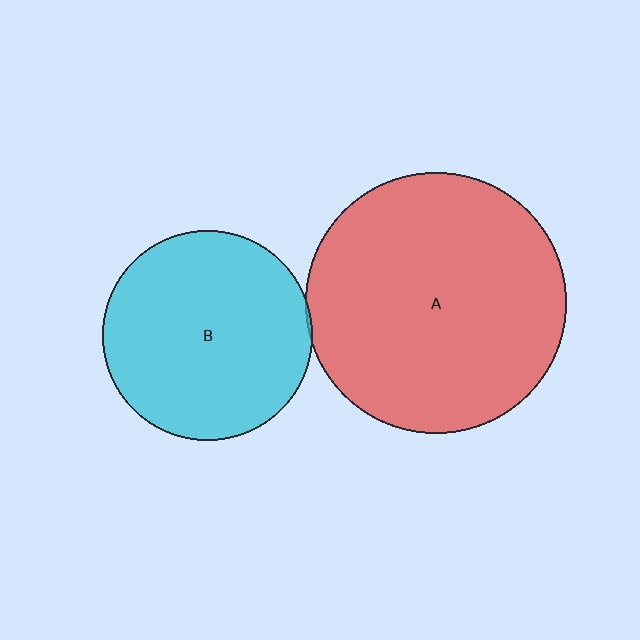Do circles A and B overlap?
Yes.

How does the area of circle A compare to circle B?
Approximately 1.6 times.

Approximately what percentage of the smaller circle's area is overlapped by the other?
Approximately 5%.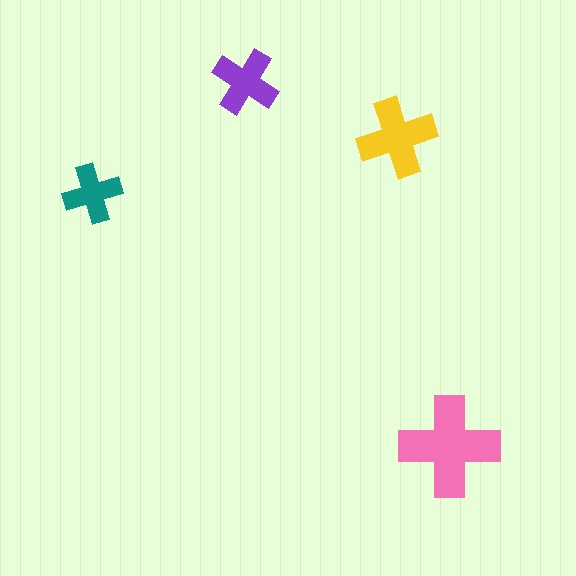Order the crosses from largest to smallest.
the pink one, the yellow one, the purple one, the teal one.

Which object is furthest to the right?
The pink cross is rightmost.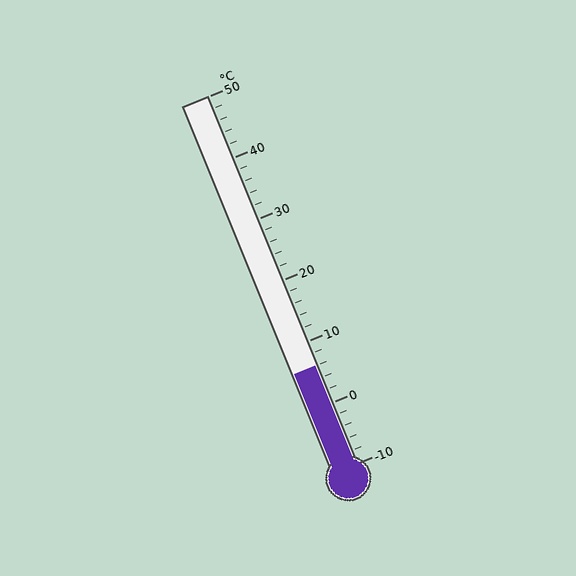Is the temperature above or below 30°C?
The temperature is below 30°C.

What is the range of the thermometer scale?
The thermometer scale ranges from -10°C to 50°C.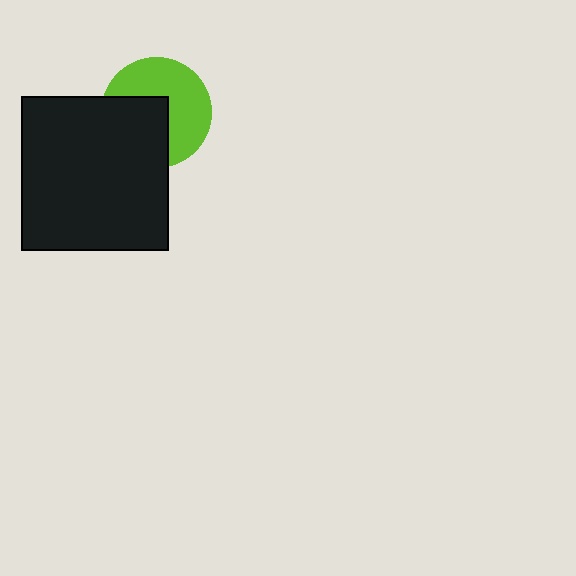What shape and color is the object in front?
The object in front is a black rectangle.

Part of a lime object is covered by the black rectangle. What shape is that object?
It is a circle.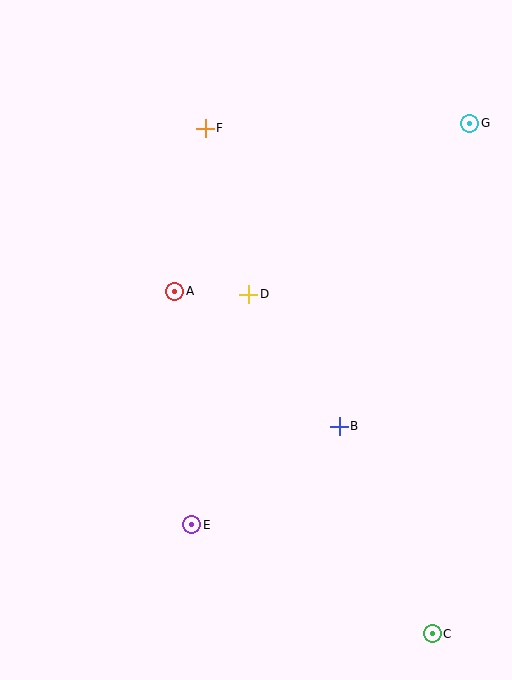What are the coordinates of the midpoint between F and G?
The midpoint between F and G is at (338, 126).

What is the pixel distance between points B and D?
The distance between B and D is 160 pixels.